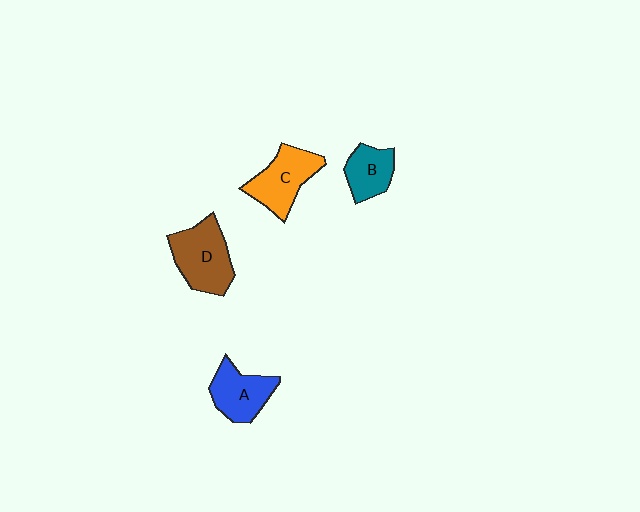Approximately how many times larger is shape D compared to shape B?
Approximately 1.6 times.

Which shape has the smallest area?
Shape B (teal).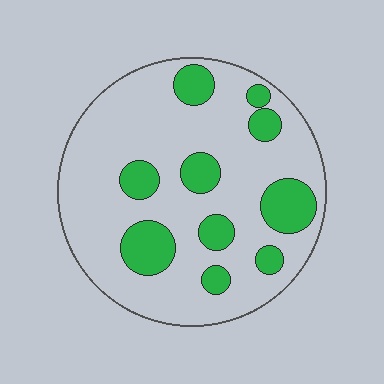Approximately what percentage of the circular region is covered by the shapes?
Approximately 20%.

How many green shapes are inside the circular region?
10.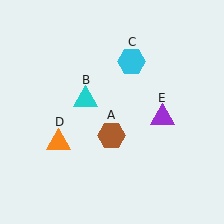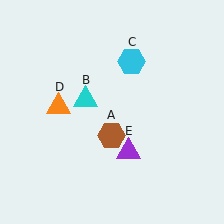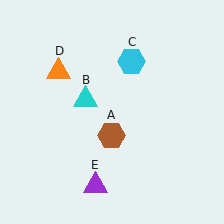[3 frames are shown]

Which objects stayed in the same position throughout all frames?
Brown hexagon (object A) and cyan triangle (object B) and cyan hexagon (object C) remained stationary.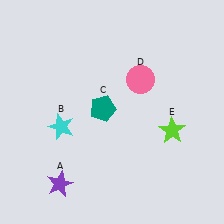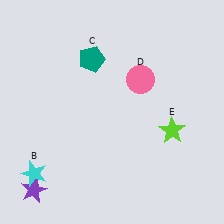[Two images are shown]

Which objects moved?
The objects that moved are: the purple star (A), the cyan star (B), the teal pentagon (C).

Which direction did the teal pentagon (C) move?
The teal pentagon (C) moved up.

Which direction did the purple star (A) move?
The purple star (A) moved left.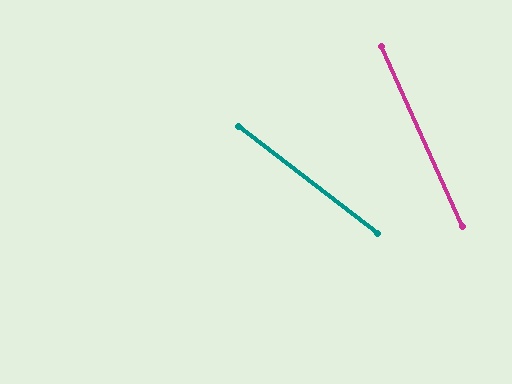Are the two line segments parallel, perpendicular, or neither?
Neither parallel nor perpendicular — they differ by about 28°.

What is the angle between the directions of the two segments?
Approximately 28 degrees.